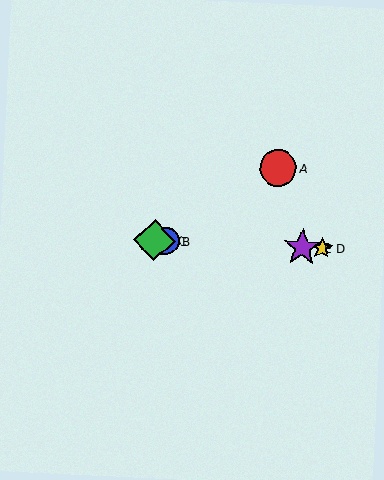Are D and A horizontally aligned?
No, D is at y≈248 and A is at y≈168.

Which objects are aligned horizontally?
Objects B, C, D, E are aligned horizontally.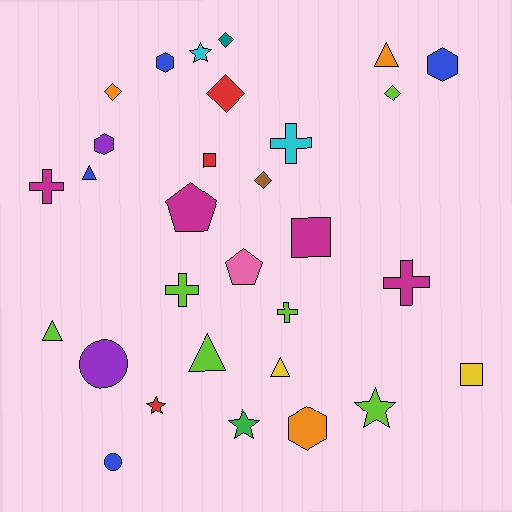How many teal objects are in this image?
There is 1 teal object.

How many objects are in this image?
There are 30 objects.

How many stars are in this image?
There are 4 stars.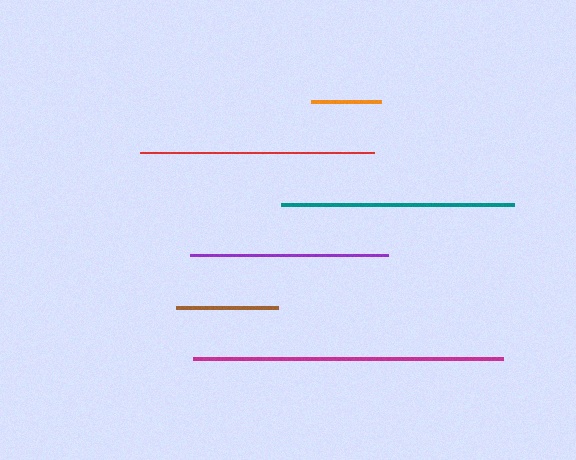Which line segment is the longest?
The magenta line is the longest at approximately 309 pixels.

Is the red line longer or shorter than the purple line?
The red line is longer than the purple line.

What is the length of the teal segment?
The teal segment is approximately 233 pixels long.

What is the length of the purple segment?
The purple segment is approximately 198 pixels long.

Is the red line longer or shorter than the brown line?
The red line is longer than the brown line.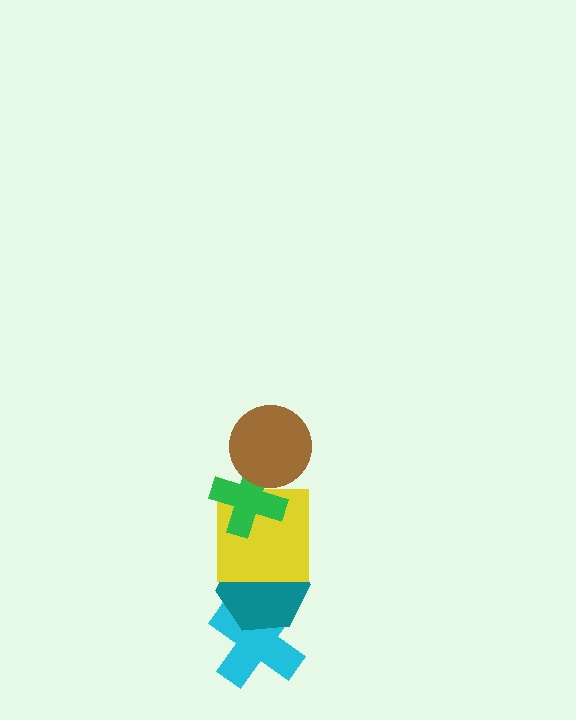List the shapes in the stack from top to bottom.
From top to bottom: the brown circle, the green cross, the yellow square, the teal hexagon, the cyan cross.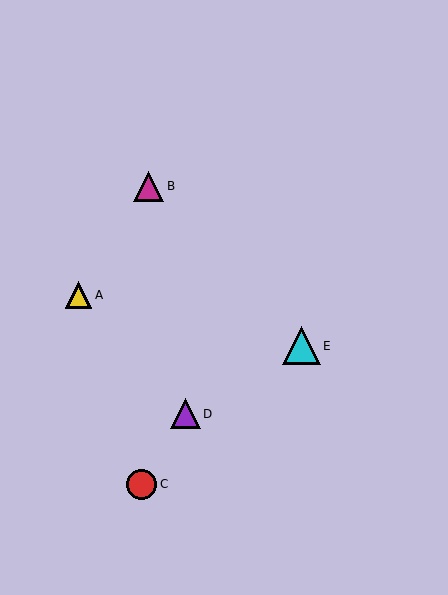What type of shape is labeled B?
Shape B is a magenta triangle.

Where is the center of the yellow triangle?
The center of the yellow triangle is at (79, 295).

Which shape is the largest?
The cyan triangle (labeled E) is the largest.